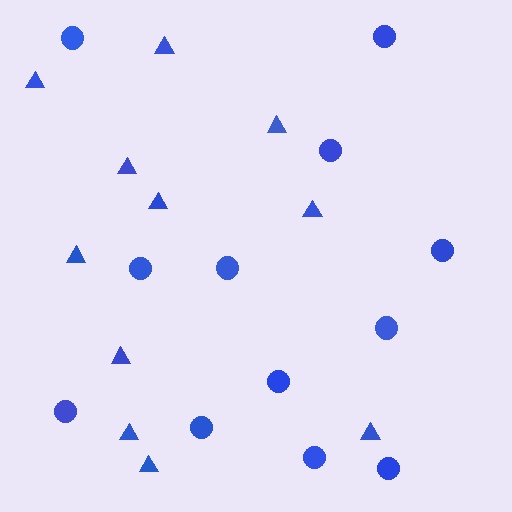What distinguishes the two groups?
There are 2 groups: one group of triangles (11) and one group of circles (12).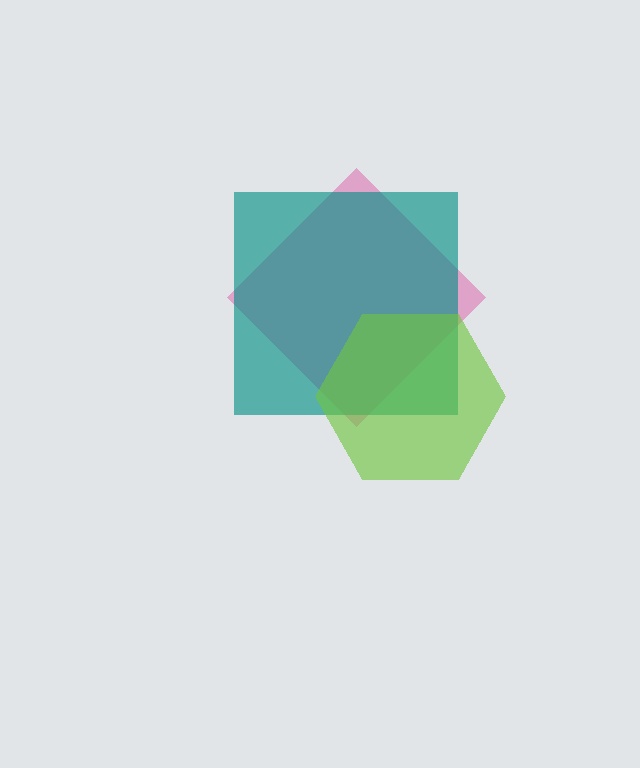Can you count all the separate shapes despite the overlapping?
Yes, there are 3 separate shapes.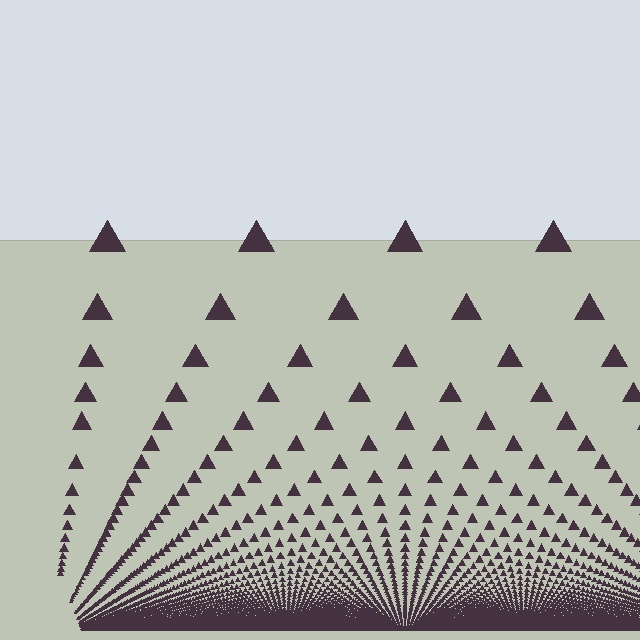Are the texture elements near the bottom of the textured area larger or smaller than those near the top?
Smaller. The gradient is inverted — elements near the bottom are smaller and denser.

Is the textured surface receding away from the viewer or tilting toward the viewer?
The surface appears to tilt toward the viewer. Texture elements get larger and sparser toward the top.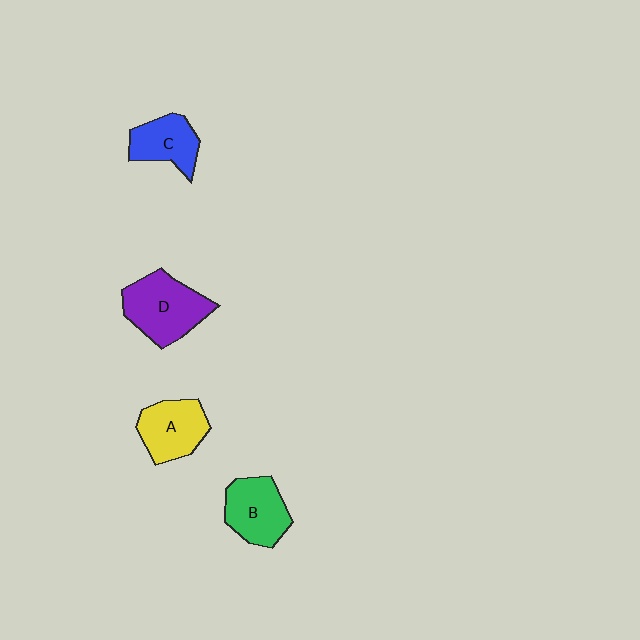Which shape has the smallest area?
Shape C (blue).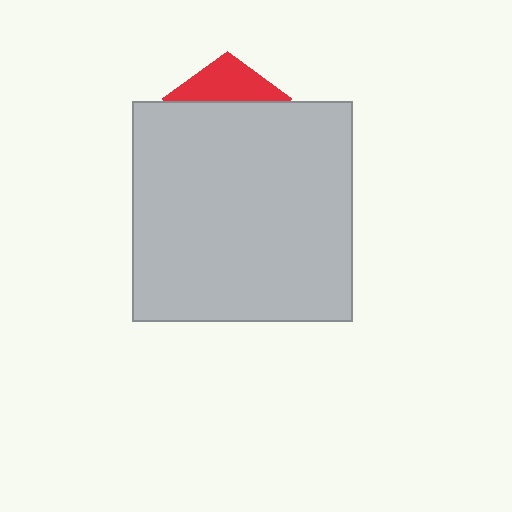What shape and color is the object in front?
The object in front is a light gray square.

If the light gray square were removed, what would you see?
You would see the complete red pentagon.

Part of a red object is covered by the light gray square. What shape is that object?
It is a pentagon.